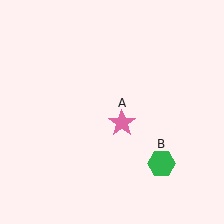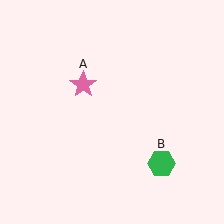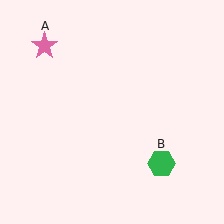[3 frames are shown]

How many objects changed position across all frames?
1 object changed position: pink star (object A).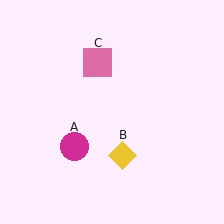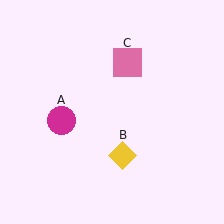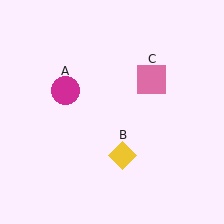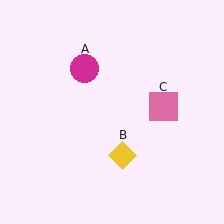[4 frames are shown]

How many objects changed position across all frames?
2 objects changed position: magenta circle (object A), pink square (object C).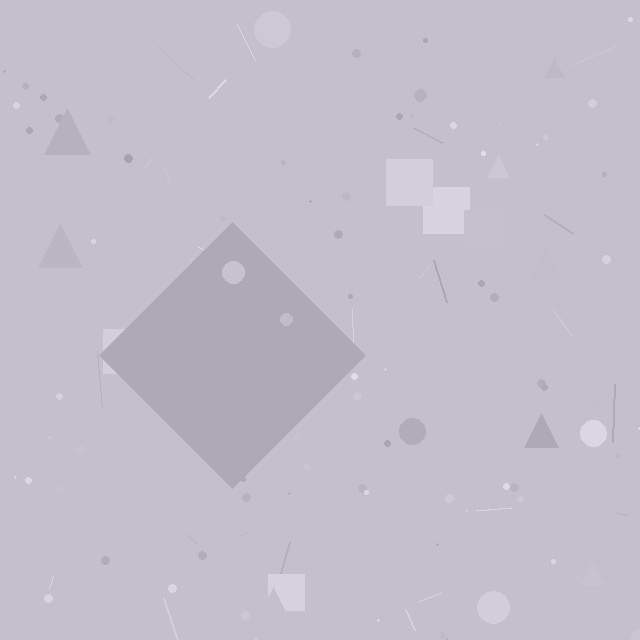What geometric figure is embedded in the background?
A diamond is embedded in the background.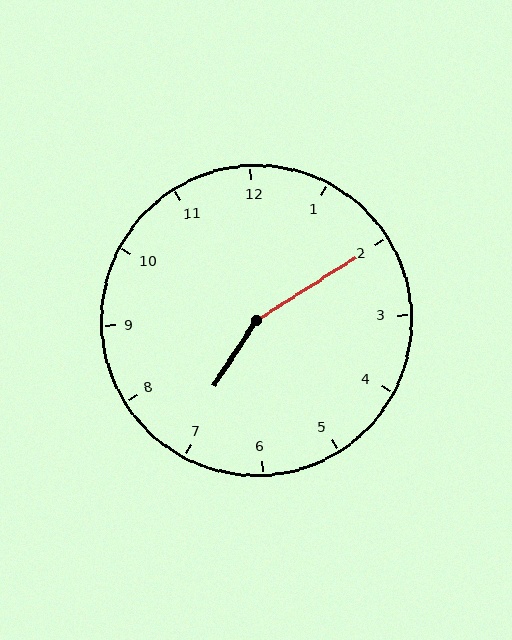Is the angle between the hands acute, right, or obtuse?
It is obtuse.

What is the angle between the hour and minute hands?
Approximately 155 degrees.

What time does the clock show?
7:10.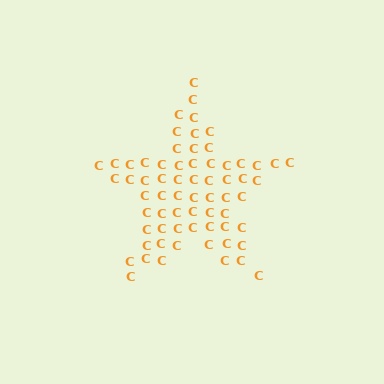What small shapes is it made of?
It is made of small letter C's.